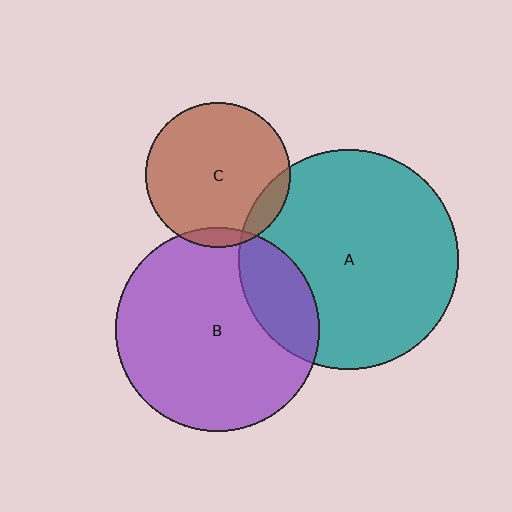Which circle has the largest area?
Circle A (teal).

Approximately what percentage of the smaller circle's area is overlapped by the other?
Approximately 5%.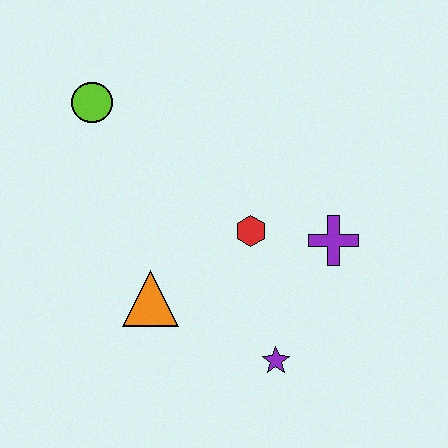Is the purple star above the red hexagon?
No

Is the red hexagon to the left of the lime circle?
No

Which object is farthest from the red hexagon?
The lime circle is farthest from the red hexagon.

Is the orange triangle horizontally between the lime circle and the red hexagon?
Yes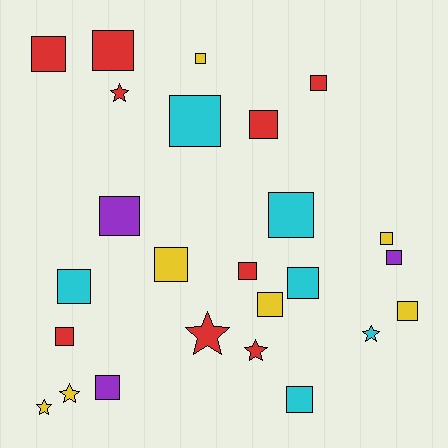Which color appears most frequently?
Red, with 9 objects.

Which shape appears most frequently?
Square, with 19 objects.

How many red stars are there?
There are 3 red stars.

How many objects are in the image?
There are 25 objects.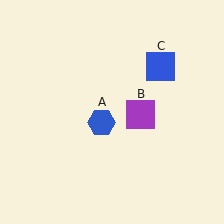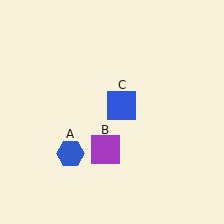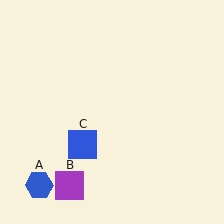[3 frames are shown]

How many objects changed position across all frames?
3 objects changed position: blue hexagon (object A), purple square (object B), blue square (object C).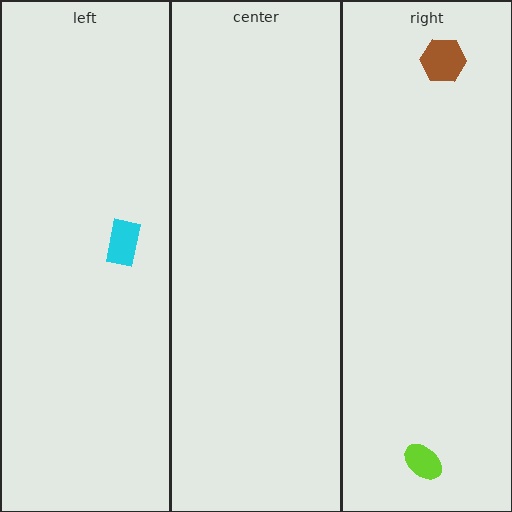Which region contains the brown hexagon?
The right region.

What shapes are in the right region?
The brown hexagon, the lime ellipse.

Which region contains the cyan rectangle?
The left region.